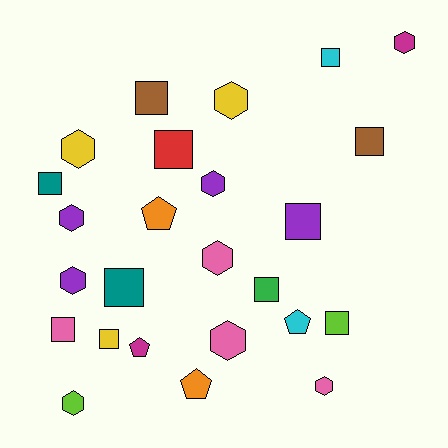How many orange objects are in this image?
There are 2 orange objects.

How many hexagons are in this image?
There are 10 hexagons.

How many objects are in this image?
There are 25 objects.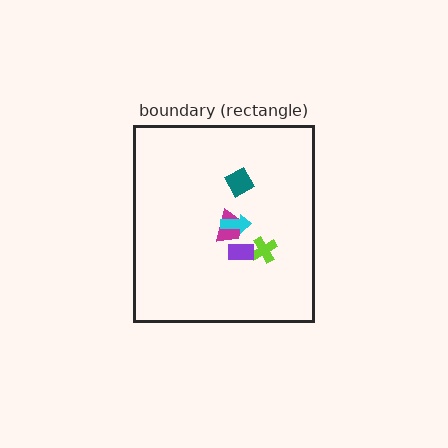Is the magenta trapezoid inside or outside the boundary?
Inside.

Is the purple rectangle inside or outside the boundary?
Inside.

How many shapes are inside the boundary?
5 inside, 0 outside.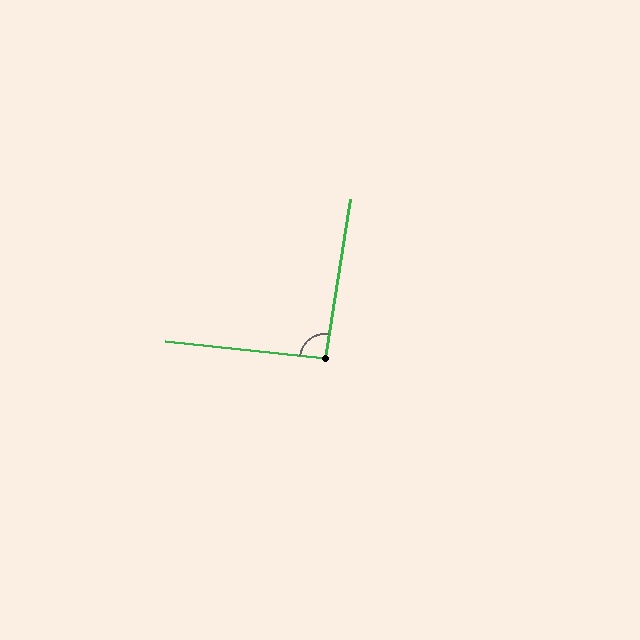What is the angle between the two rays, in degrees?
Approximately 93 degrees.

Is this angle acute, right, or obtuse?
It is approximately a right angle.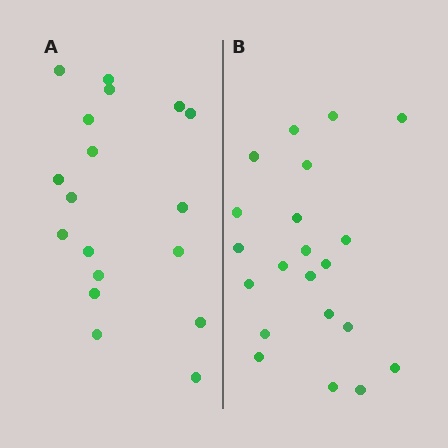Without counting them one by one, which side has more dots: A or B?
Region B (the right region) has more dots.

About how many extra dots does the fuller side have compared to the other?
Region B has just a few more — roughly 2 or 3 more dots than region A.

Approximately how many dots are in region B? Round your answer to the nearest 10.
About 20 dots. (The exact count is 21, which rounds to 20.)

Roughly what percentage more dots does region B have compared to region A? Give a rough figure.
About 15% more.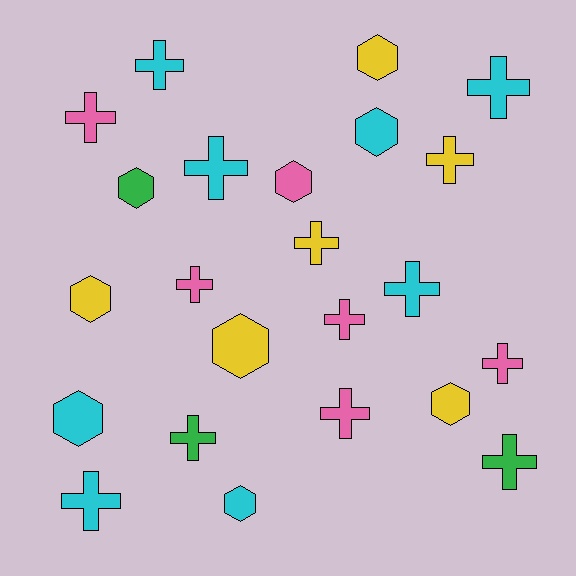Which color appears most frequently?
Cyan, with 8 objects.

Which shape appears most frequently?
Cross, with 14 objects.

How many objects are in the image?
There are 23 objects.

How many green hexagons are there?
There is 1 green hexagon.